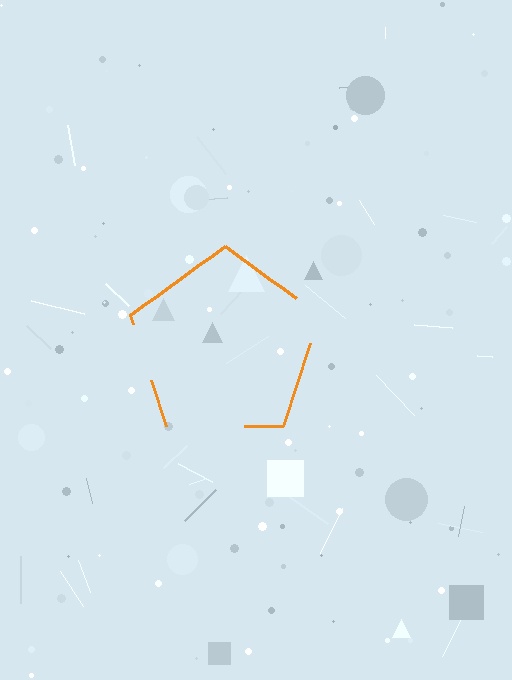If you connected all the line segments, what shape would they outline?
They would outline a pentagon.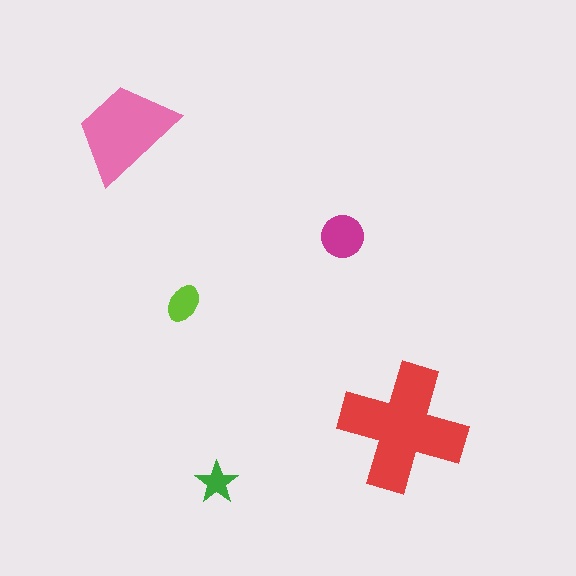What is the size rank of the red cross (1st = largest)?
1st.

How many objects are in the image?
There are 5 objects in the image.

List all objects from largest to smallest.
The red cross, the pink trapezoid, the magenta circle, the lime ellipse, the green star.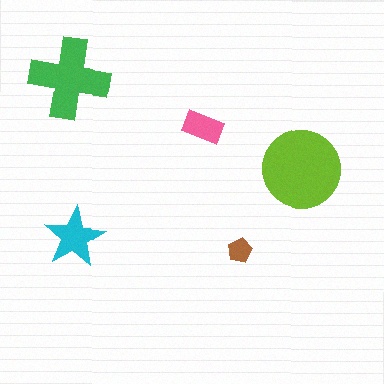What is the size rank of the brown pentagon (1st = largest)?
5th.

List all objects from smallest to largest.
The brown pentagon, the pink rectangle, the cyan star, the green cross, the lime circle.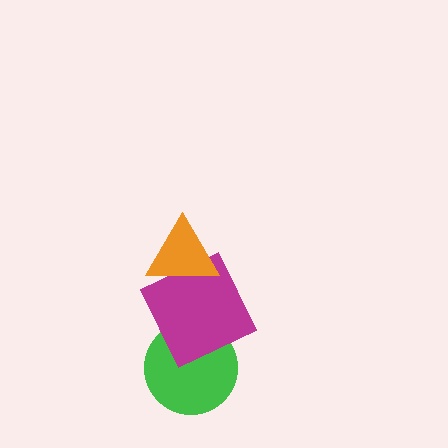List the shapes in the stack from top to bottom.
From top to bottom: the orange triangle, the magenta square, the green circle.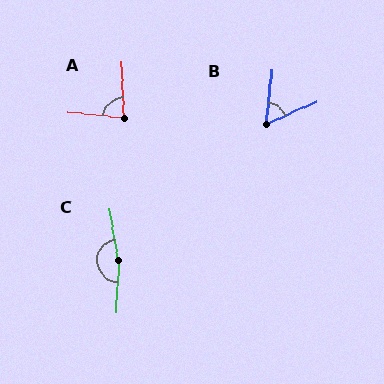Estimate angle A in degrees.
Approximately 82 degrees.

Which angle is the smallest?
B, at approximately 59 degrees.